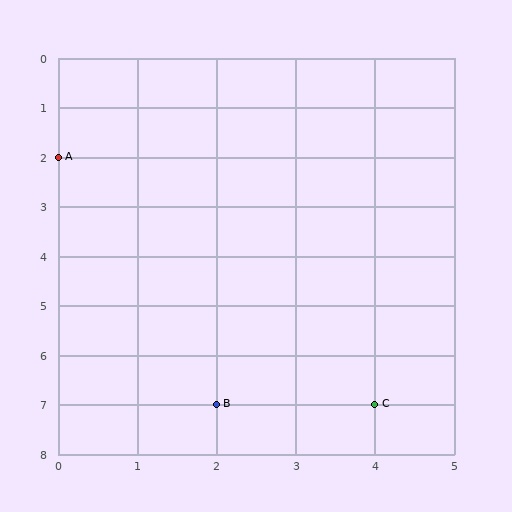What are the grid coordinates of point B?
Point B is at grid coordinates (2, 7).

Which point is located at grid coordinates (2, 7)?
Point B is at (2, 7).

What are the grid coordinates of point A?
Point A is at grid coordinates (0, 2).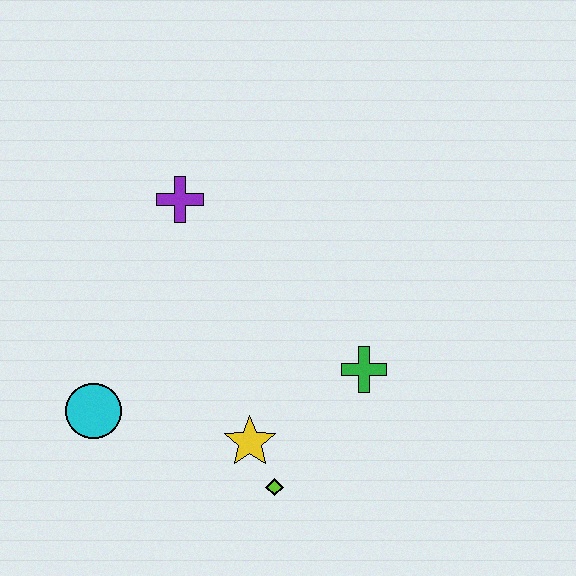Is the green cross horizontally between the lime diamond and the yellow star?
No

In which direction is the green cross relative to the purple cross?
The green cross is to the right of the purple cross.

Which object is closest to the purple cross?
The cyan circle is closest to the purple cross.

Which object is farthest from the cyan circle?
The green cross is farthest from the cyan circle.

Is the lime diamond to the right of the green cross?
No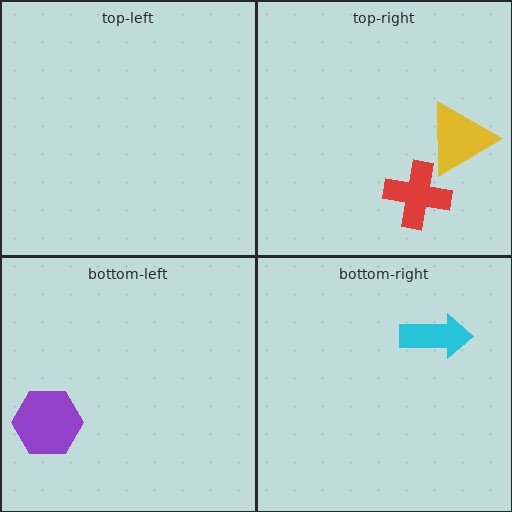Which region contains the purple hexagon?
The bottom-left region.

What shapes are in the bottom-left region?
The purple hexagon.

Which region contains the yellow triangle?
The top-right region.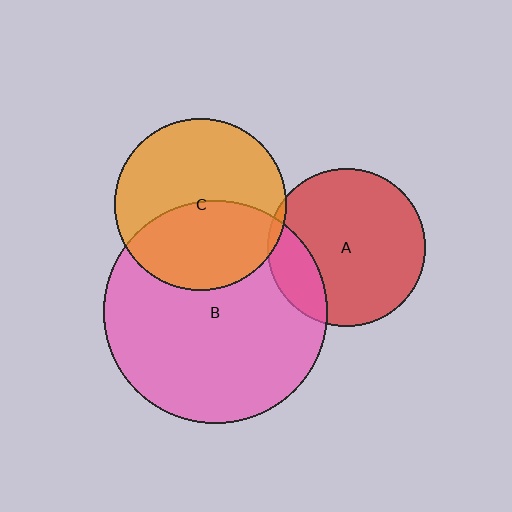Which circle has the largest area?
Circle B (pink).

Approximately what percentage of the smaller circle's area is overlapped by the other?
Approximately 20%.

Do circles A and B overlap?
Yes.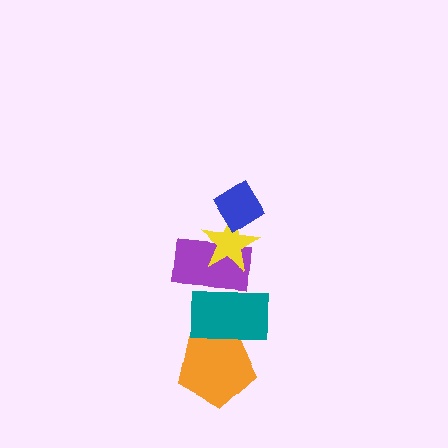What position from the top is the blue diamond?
The blue diamond is 1st from the top.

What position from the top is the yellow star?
The yellow star is 2nd from the top.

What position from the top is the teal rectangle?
The teal rectangle is 4th from the top.